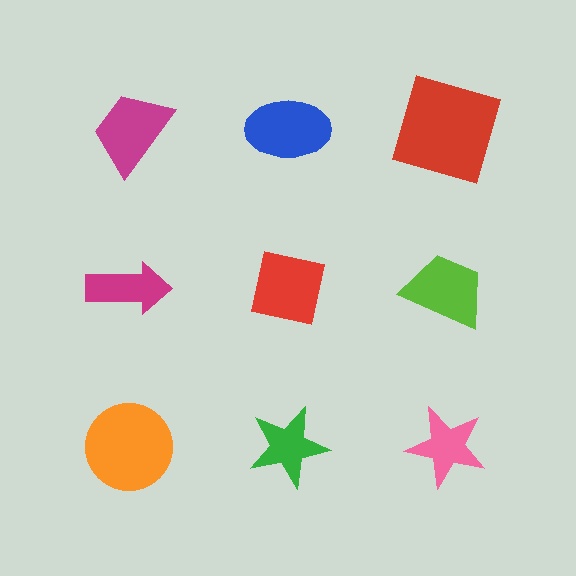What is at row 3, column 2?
A green star.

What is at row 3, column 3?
A pink star.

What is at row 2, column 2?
A red square.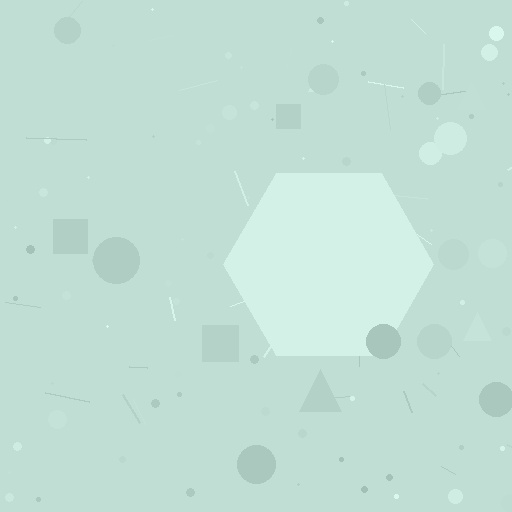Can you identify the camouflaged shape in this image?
The camouflaged shape is a hexagon.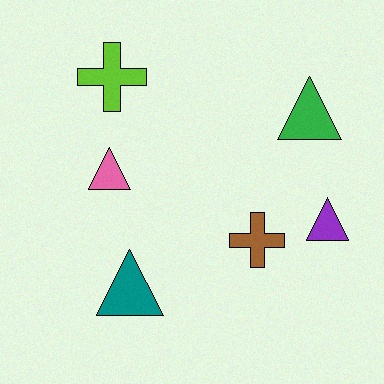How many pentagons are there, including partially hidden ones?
There are no pentagons.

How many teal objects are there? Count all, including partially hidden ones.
There is 1 teal object.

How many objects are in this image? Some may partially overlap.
There are 6 objects.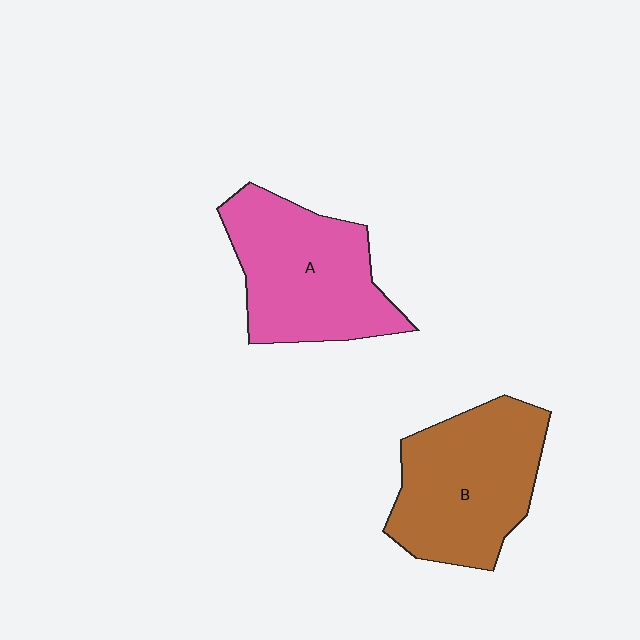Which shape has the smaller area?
Shape A (pink).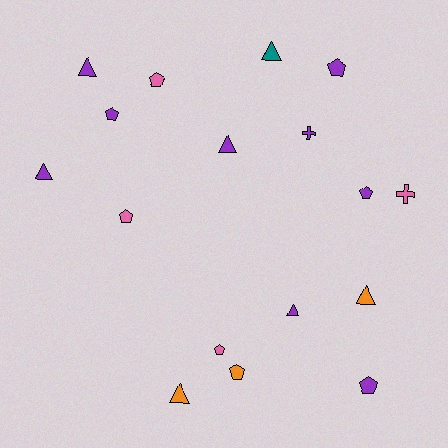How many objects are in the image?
There are 17 objects.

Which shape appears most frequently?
Pentagon, with 8 objects.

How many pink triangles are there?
There are no pink triangles.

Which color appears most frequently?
Purple, with 9 objects.